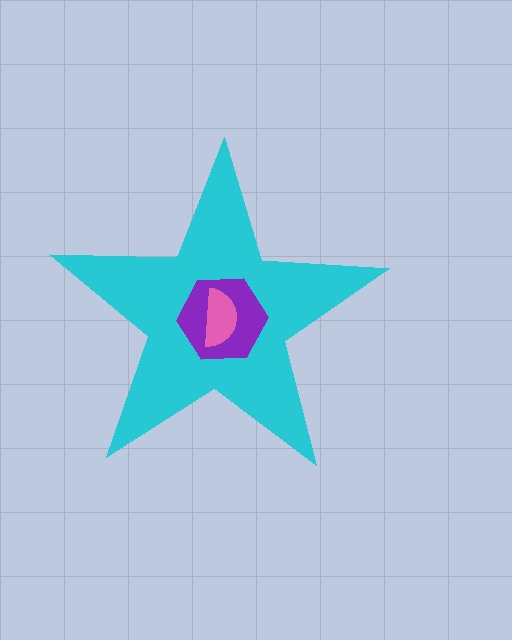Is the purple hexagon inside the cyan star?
Yes.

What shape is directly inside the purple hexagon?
The pink semicircle.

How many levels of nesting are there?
3.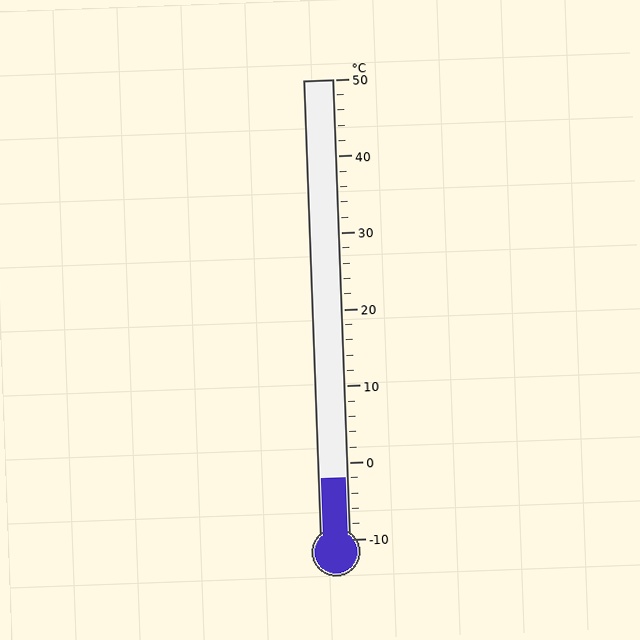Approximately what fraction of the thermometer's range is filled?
The thermometer is filled to approximately 15% of its range.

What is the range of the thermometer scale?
The thermometer scale ranges from -10°C to 50°C.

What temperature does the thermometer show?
The thermometer shows approximately -2°C.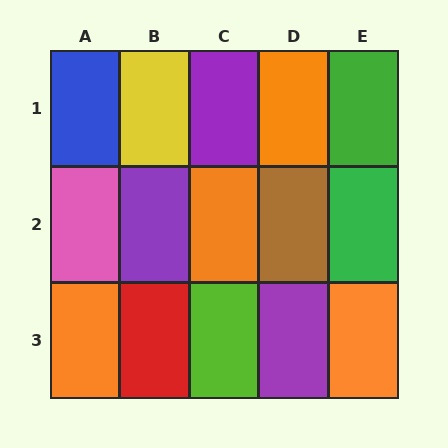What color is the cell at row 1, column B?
Yellow.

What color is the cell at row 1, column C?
Purple.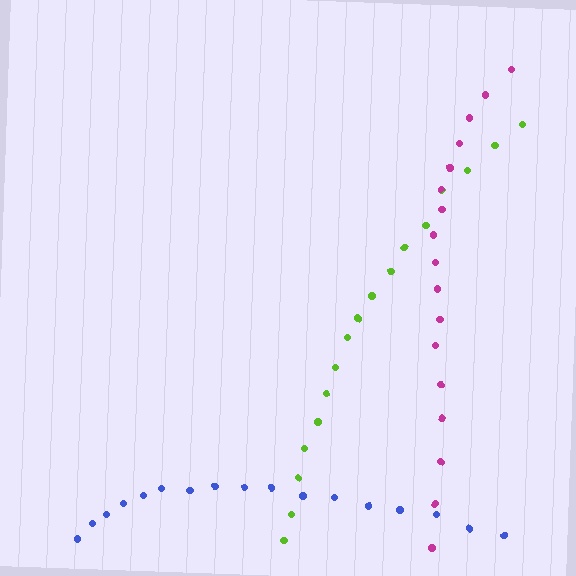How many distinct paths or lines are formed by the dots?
There are 3 distinct paths.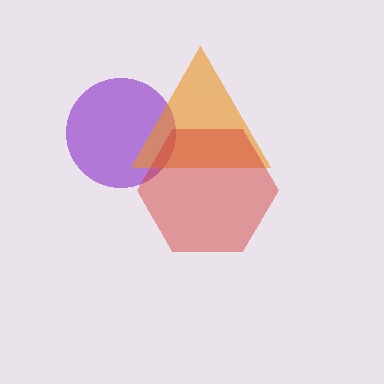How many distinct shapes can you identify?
There are 3 distinct shapes: a purple circle, an orange triangle, a red hexagon.